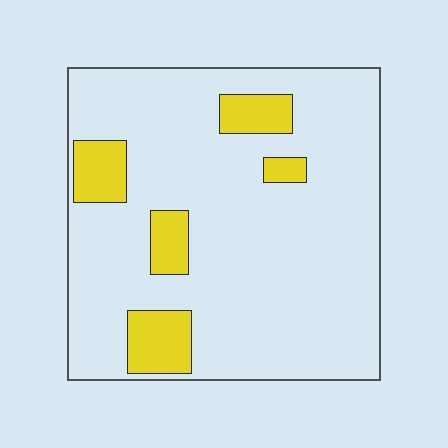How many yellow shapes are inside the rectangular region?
5.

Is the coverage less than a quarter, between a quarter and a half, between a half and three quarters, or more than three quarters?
Less than a quarter.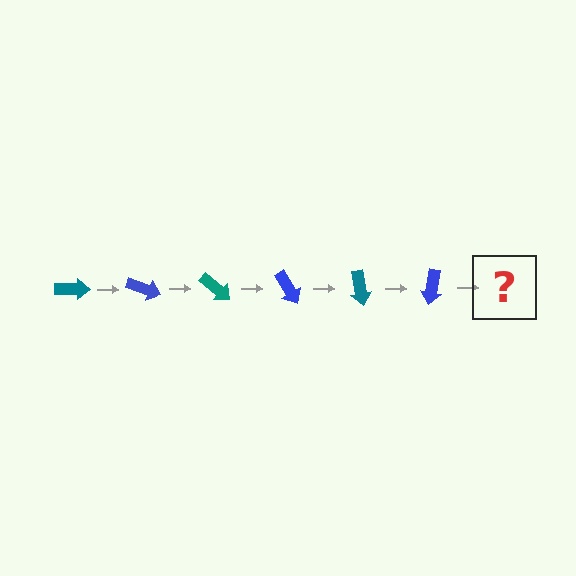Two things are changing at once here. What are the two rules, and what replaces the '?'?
The two rules are that it rotates 20 degrees each step and the color cycles through teal and blue. The '?' should be a teal arrow, rotated 120 degrees from the start.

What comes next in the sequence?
The next element should be a teal arrow, rotated 120 degrees from the start.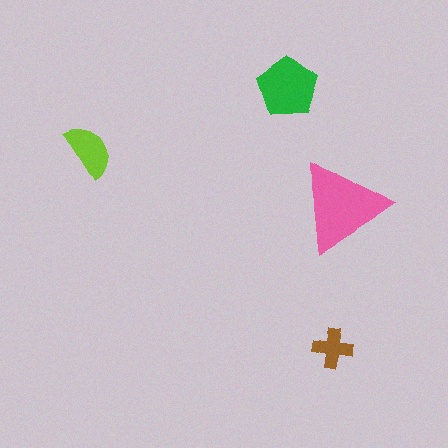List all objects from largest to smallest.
The pink triangle, the green pentagon, the lime semicircle, the brown cross.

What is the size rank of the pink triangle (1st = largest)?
1st.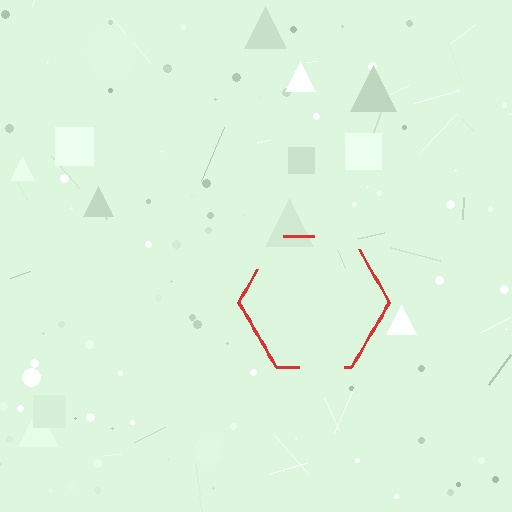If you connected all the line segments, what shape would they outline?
They would outline a hexagon.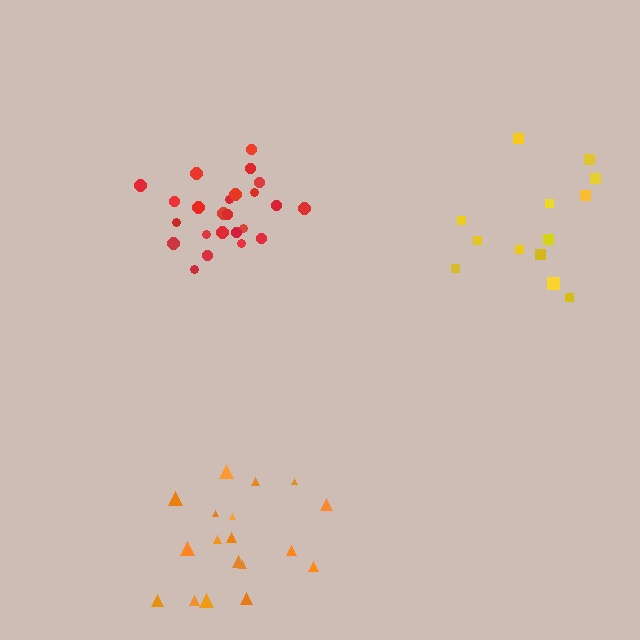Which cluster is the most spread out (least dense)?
Yellow.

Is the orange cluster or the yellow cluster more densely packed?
Orange.